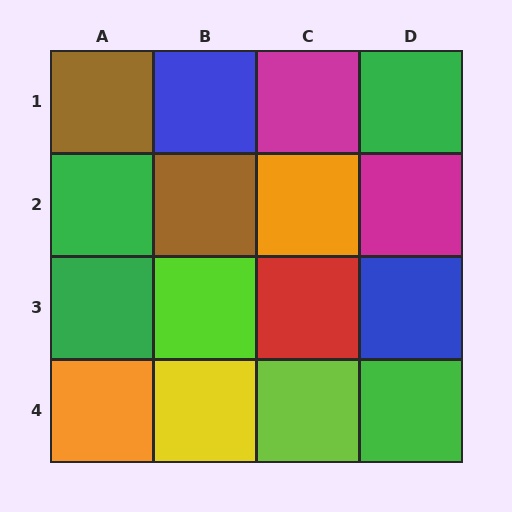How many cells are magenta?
2 cells are magenta.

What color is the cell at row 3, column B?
Lime.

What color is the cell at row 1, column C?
Magenta.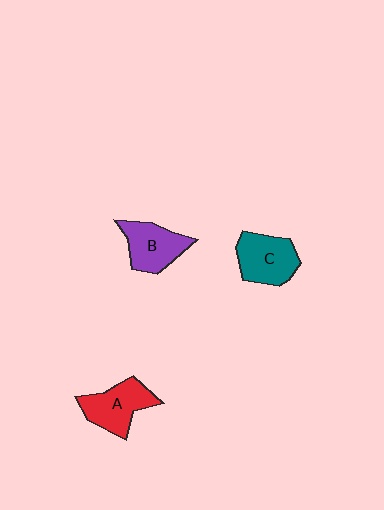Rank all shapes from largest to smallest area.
From largest to smallest: C (teal), A (red), B (purple).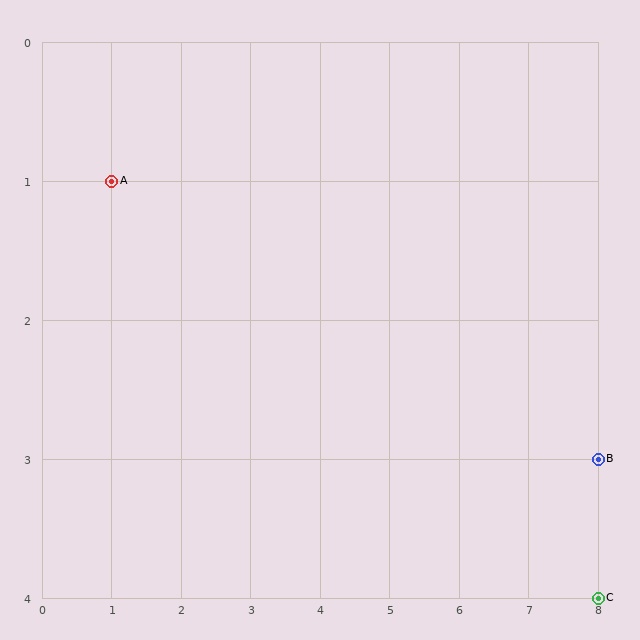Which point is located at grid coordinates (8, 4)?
Point C is at (8, 4).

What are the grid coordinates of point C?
Point C is at grid coordinates (8, 4).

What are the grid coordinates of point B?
Point B is at grid coordinates (8, 3).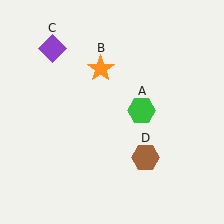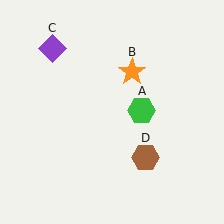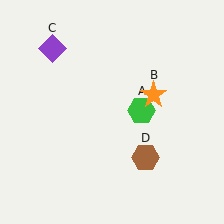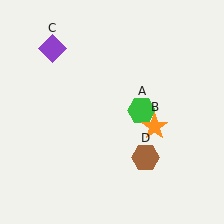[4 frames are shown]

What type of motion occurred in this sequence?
The orange star (object B) rotated clockwise around the center of the scene.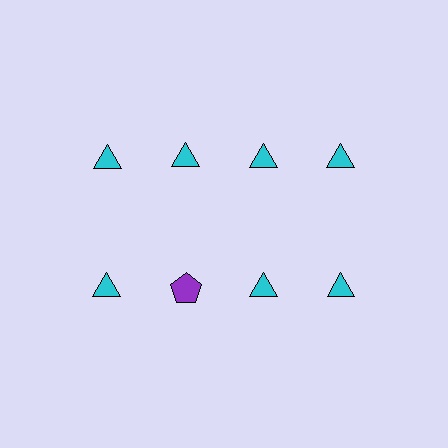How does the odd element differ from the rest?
It differs in both color (purple instead of cyan) and shape (pentagon instead of triangle).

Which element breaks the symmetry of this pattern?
The purple pentagon in the second row, second from left column breaks the symmetry. All other shapes are cyan triangles.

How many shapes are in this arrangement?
There are 8 shapes arranged in a grid pattern.